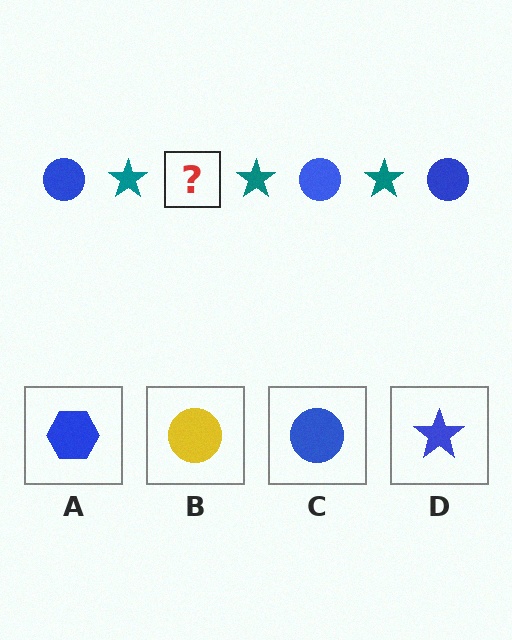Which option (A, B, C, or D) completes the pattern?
C.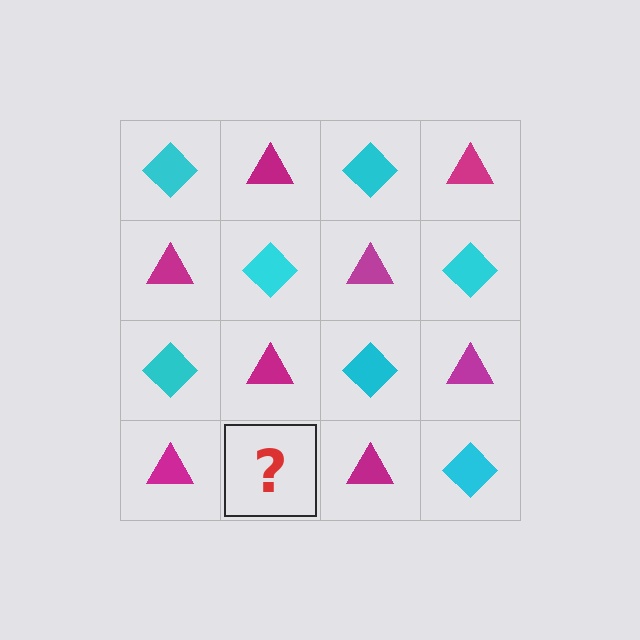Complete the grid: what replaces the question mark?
The question mark should be replaced with a cyan diamond.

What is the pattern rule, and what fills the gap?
The rule is that it alternates cyan diamond and magenta triangle in a checkerboard pattern. The gap should be filled with a cyan diamond.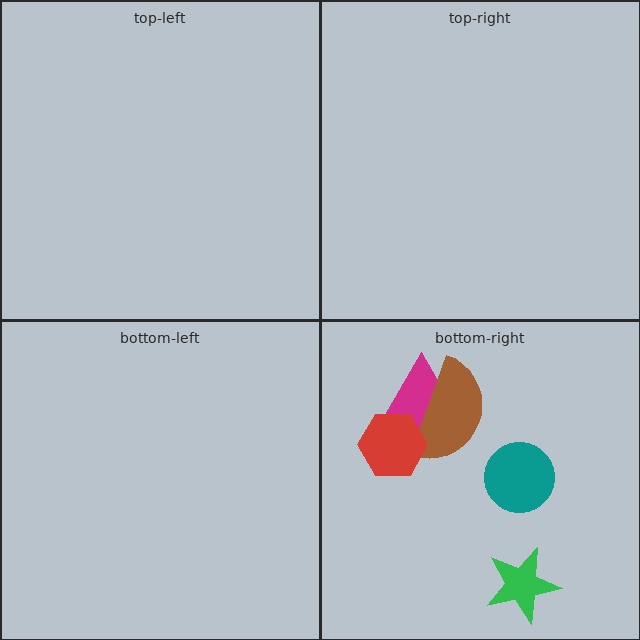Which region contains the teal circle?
The bottom-right region.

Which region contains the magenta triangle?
The bottom-right region.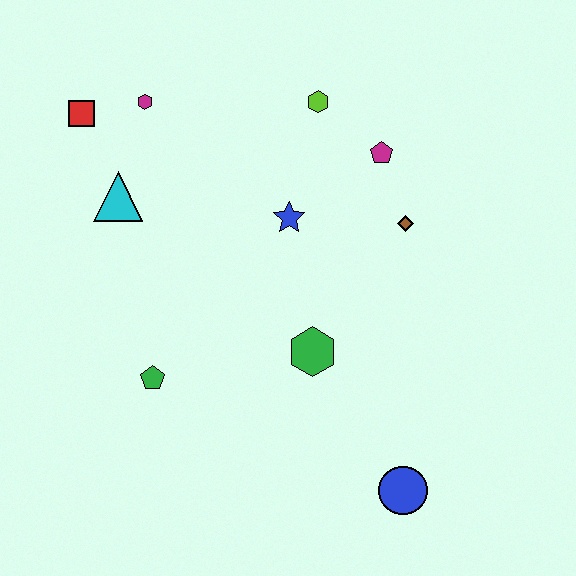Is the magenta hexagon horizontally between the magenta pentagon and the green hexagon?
No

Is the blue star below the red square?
Yes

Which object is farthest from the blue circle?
The red square is farthest from the blue circle.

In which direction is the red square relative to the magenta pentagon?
The red square is to the left of the magenta pentagon.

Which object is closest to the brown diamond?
The magenta pentagon is closest to the brown diamond.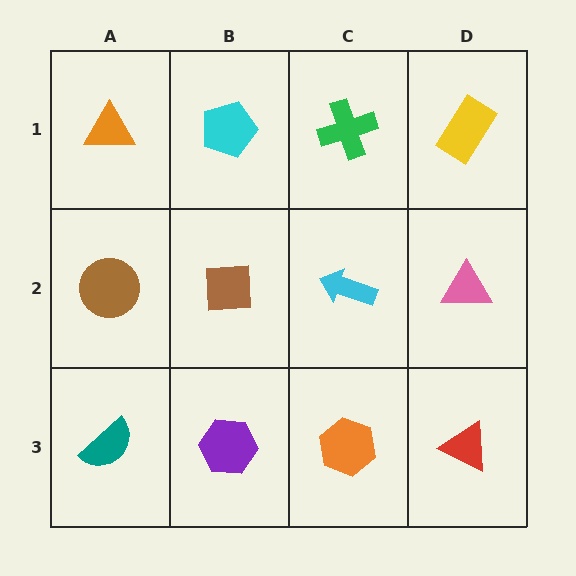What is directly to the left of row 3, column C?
A purple hexagon.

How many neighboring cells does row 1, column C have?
3.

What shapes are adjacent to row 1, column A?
A brown circle (row 2, column A), a cyan pentagon (row 1, column B).